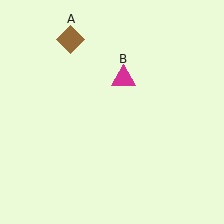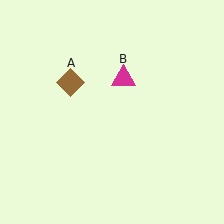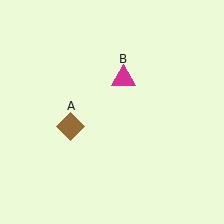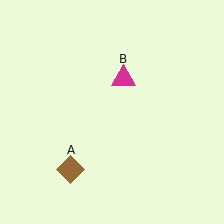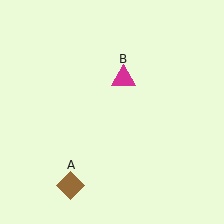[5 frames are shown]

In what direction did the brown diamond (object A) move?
The brown diamond (object A) moved down.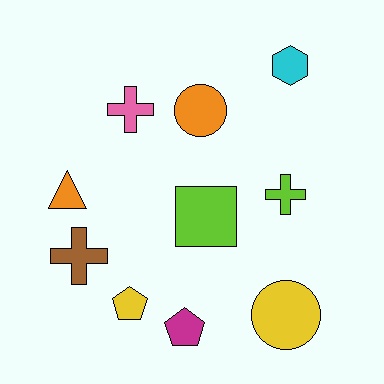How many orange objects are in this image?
There are 2 orange objects.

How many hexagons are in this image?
There is 1 hexagon.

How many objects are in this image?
There are 10 objects.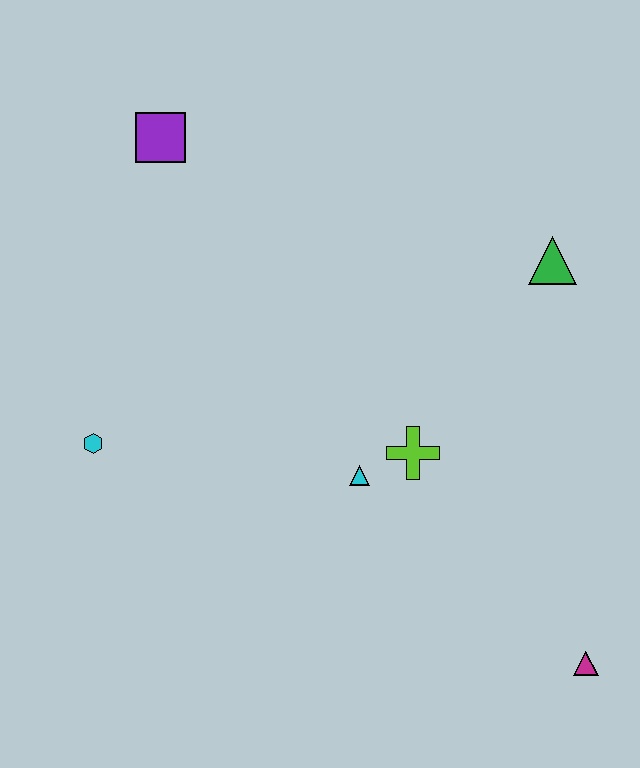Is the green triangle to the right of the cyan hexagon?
Yes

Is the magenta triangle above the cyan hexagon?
No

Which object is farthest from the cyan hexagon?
The magenta triangle is farthest from the cyan hexagon.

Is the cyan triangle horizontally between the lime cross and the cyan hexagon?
Yes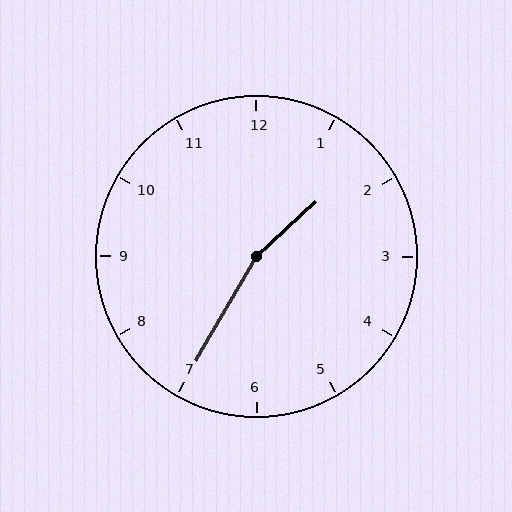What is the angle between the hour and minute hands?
Approximately 162 degrees.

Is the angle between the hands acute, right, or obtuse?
It is obtuse.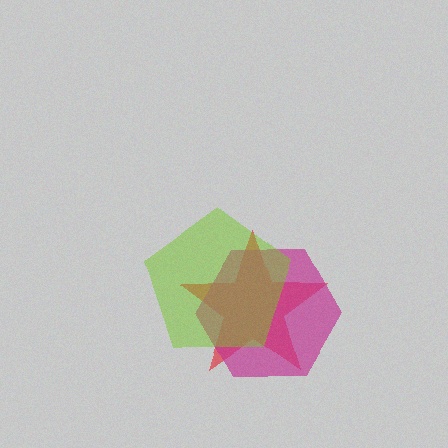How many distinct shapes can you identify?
There are 3 distinct shapes: a red star, a magenta hexagon, a lime pentagon.